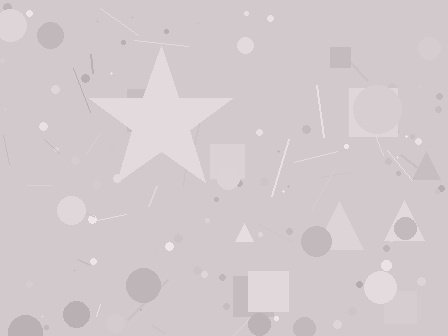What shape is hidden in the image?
A star is hidden in the image.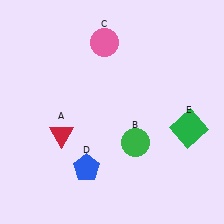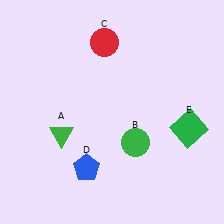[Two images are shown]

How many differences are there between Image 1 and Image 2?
There are 2 differences between the two images.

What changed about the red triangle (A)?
In Image 1, A is red. In Image 2, it changed to green.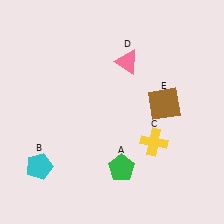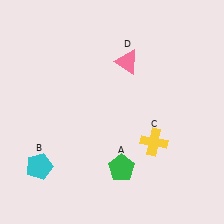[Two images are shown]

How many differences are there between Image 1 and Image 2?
There is 1 difference between the two images.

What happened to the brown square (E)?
The brown square (E) was removed in Image 2. It was in the top-right area of Image 1.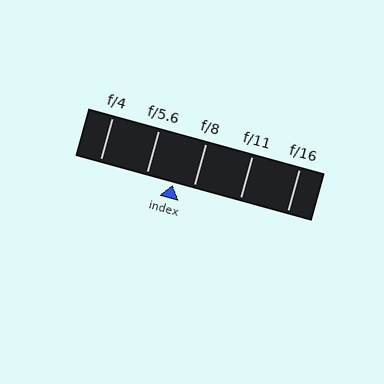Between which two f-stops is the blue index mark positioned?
The index mark is between f/5.6 and f/8.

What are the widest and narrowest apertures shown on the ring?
The widest aperture shown is f/4 and the narrowest is f/16.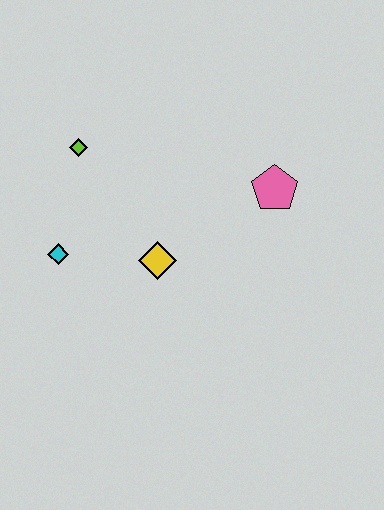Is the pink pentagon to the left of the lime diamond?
No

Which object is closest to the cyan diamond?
The yellow diamond is closest to the cyan diamond.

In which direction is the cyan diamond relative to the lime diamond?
The cyan diamond is below the lime diamond.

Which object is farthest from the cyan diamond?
The pink pentagon is farthest from the cyan diamond.